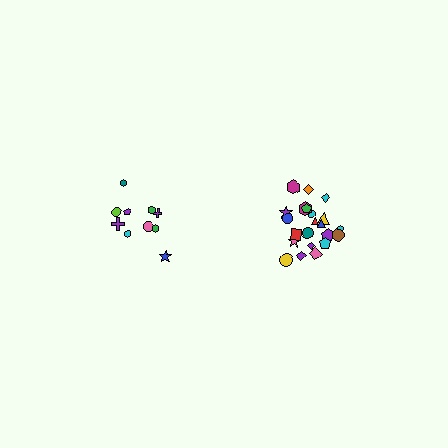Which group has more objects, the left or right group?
The right group.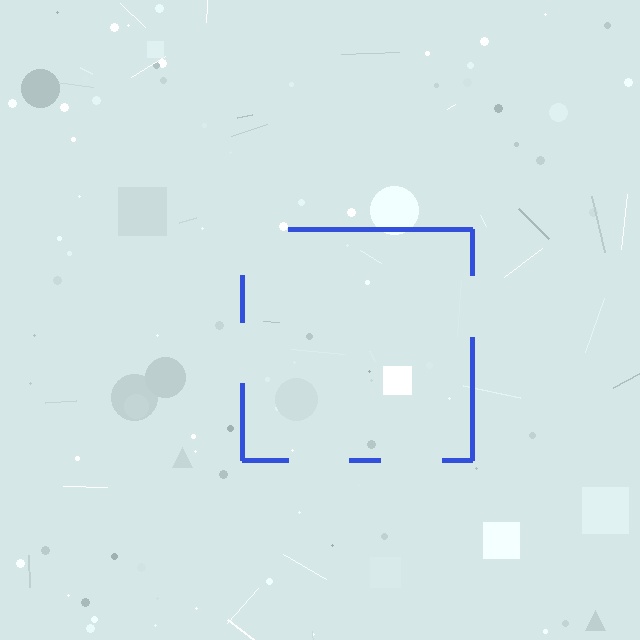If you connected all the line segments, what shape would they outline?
They would outline a square.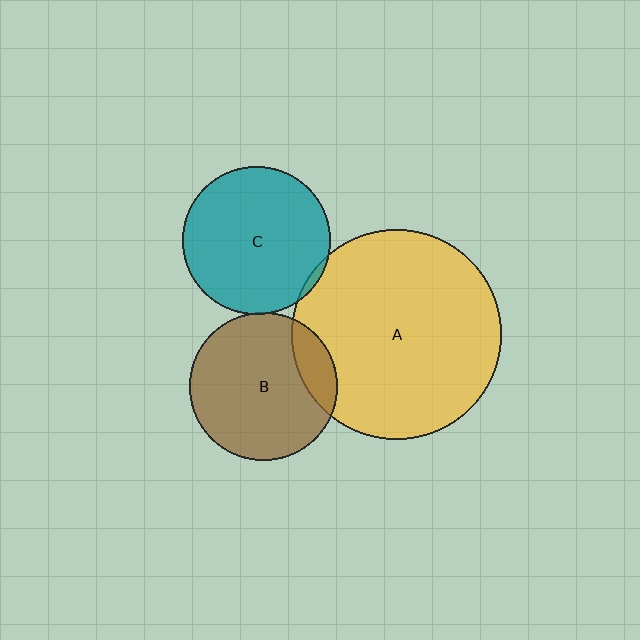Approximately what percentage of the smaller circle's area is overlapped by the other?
Approximately 5%.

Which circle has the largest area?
Circle A (yellow).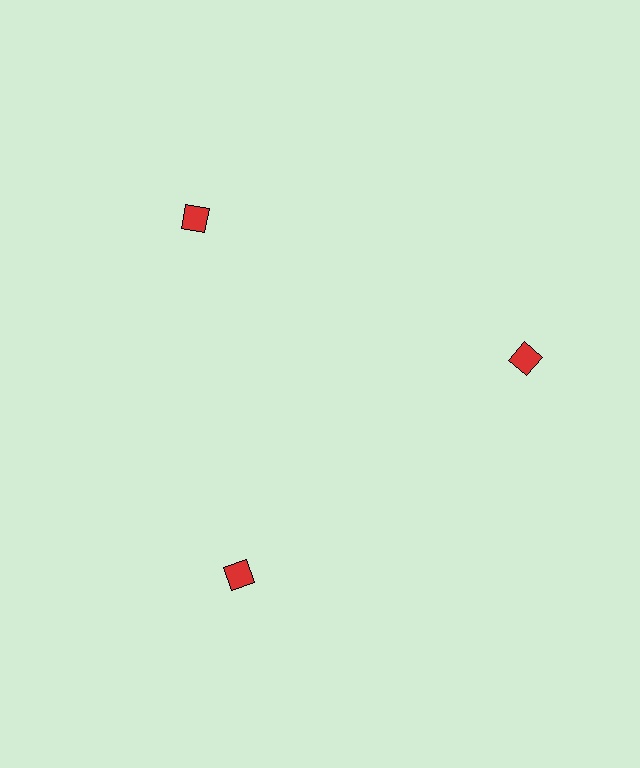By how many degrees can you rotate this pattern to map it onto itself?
The pattern maps onto itself every 120 degrees of rotation.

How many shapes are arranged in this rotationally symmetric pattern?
There are 3 shapes, arranged in 3 groups of 1.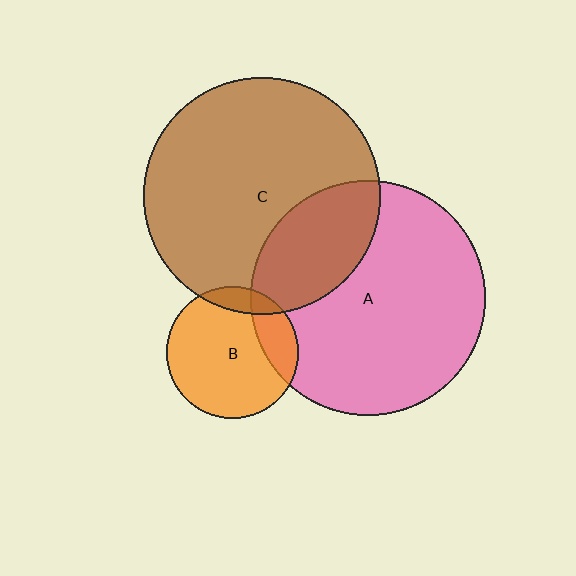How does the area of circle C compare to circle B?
Approximately 3.2 times.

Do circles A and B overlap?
Yes.